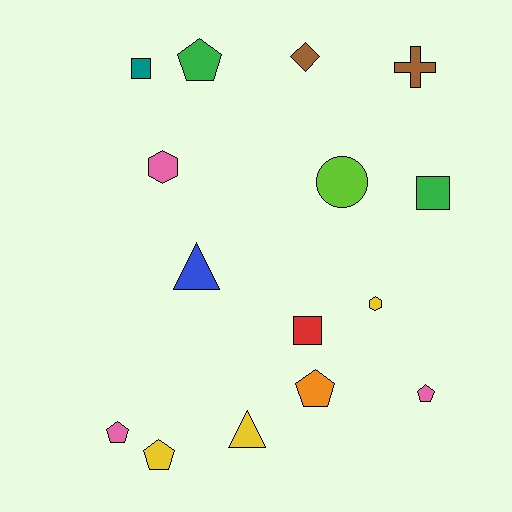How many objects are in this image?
There are 15 objects.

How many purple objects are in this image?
There are no purple objects.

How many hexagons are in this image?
There are 2 hexagons.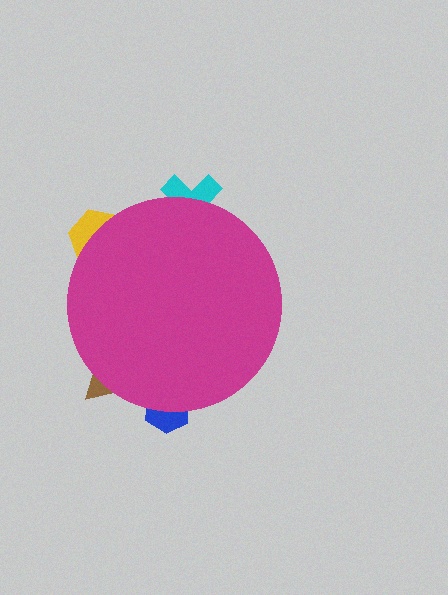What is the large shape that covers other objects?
A magenta circle.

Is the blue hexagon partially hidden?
Yes, the blue hexagon is partially hidden behind the magenta circle.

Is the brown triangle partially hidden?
Yes, the brown triangle is partially hidden behind the magenta circle.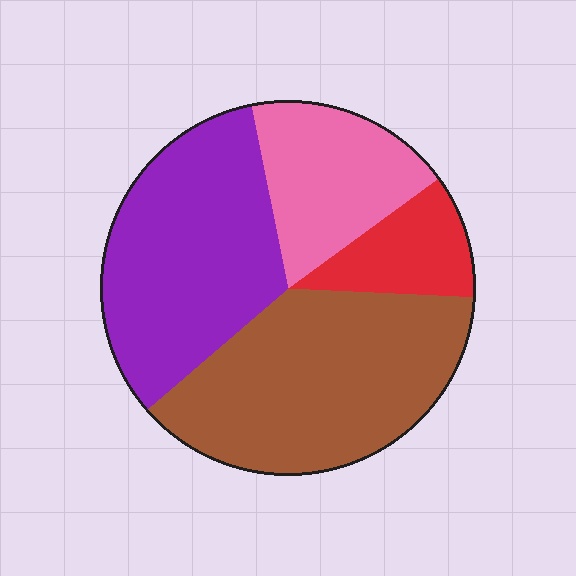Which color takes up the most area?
Brown, at roughly 40%.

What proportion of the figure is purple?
Purple takes up about one third (1/3) of the figure.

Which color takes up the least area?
Red, at roughly 10%.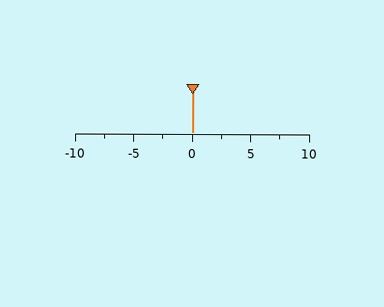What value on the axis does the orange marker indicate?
The marker indicates approximately 0.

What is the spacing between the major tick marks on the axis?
The major ticks are spaced 5 apart.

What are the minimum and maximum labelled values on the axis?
The axis runs from -10 to 10.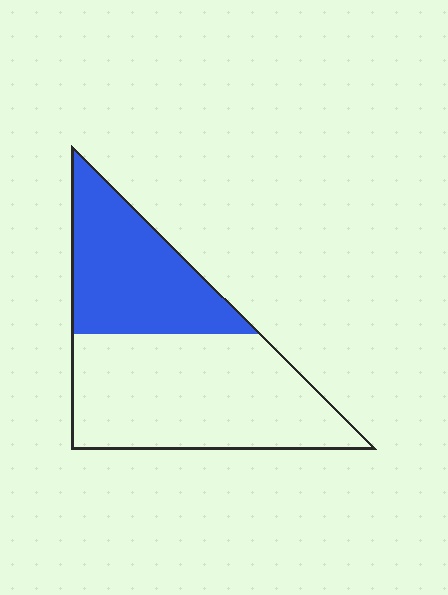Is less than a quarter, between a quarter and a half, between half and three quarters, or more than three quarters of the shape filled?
Between a quarter and a half.